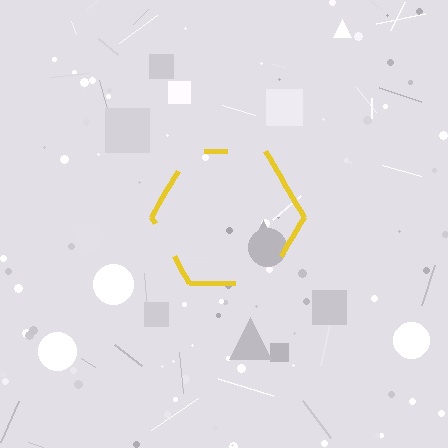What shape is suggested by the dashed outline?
The dashed outline suggests a hexagon.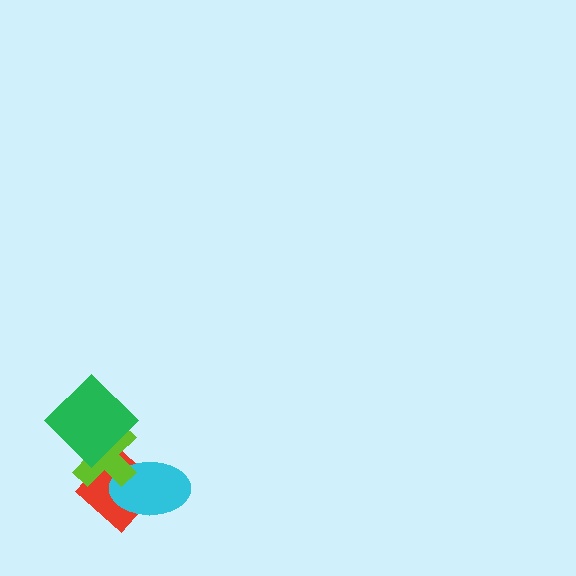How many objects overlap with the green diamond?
1 object overlaps with the green diamond.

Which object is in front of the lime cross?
The green diamond is in front of the lime cross.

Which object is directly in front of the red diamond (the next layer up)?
The cyan ellipse is directly in front of the red diamond.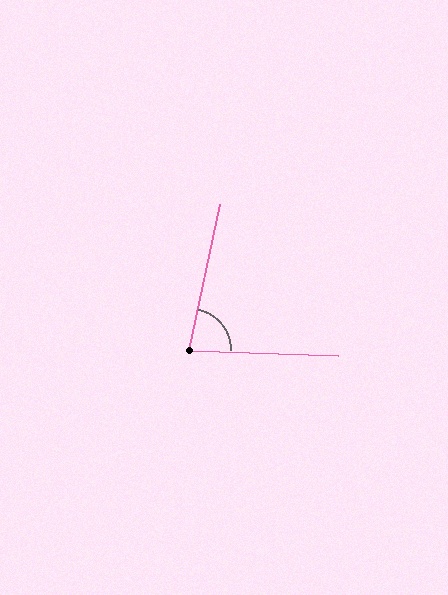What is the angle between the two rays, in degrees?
Approximately 80 degrees.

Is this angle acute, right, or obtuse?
It is acute.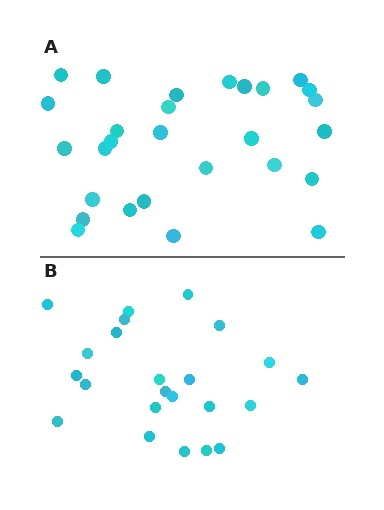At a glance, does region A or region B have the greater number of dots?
Region A (the top region) has more dots.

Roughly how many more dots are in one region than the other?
Region A has about 5 more dots than region B.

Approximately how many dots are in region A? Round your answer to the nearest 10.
About 30 dots. (The exact count is 28, which rounds to 30.)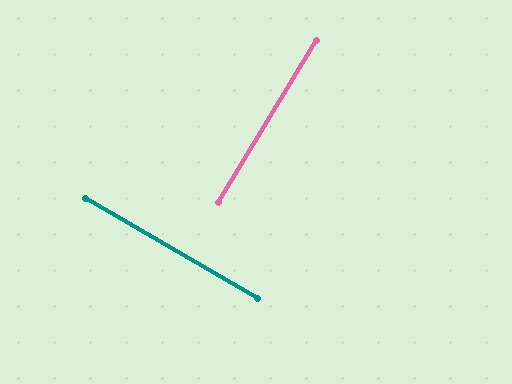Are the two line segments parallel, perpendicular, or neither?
Perpendicular — they meet at approximately 89°.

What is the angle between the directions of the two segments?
Approximately 89 degrees.